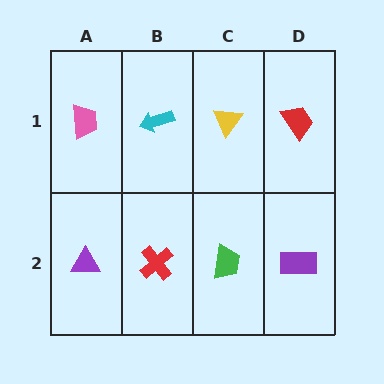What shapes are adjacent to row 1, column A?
A purple triangle (row 2, column A), a cyan arrow (row 1, column B).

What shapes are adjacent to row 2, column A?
A pink trapezoid (row 1, column A), a red cross (row 2, column B).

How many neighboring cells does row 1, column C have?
3.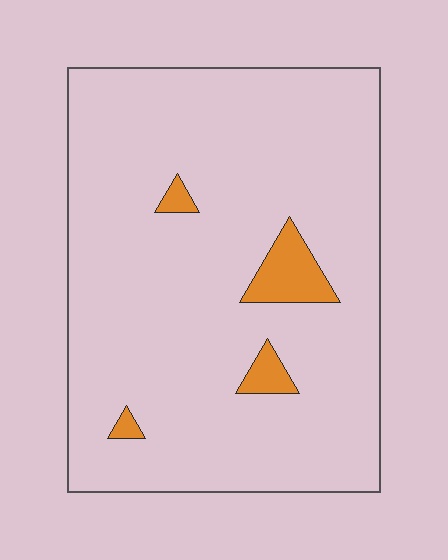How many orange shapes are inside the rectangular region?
4.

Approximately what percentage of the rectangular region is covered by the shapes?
Approximately 5%.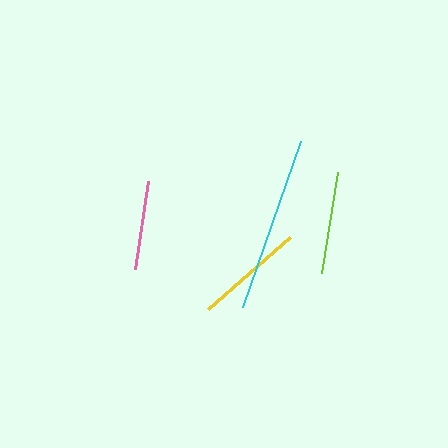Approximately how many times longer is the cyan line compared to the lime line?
The cyan line is approximately 1.7 times the length of the lime line.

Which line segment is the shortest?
The pink line is the shortest at approximately 89 pixels.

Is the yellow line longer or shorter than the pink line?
The yellow line is longer than the pink line.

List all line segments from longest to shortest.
From longest to shortest: cyan, yellow, lime, pink.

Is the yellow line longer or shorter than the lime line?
The yellow line is longer than the lime line.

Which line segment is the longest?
The cyan line is the longest at approximately 175 pixels.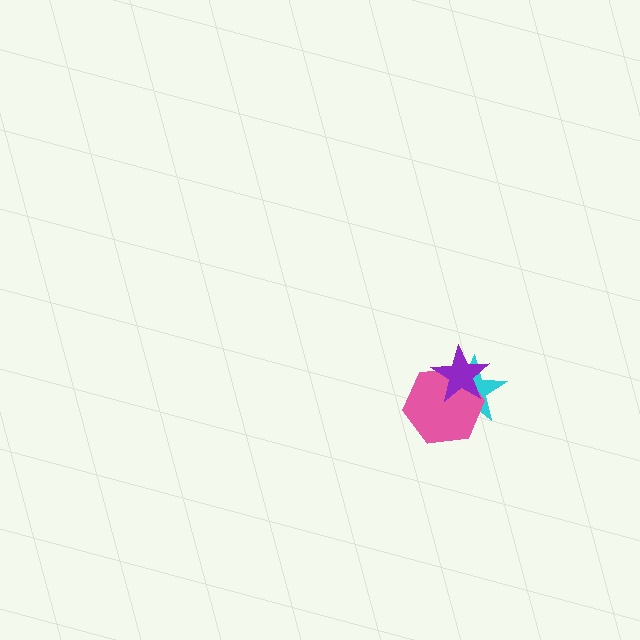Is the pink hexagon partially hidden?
Yes, it is partially covered by another shape.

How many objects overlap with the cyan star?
2 objects overlap with the cyan star.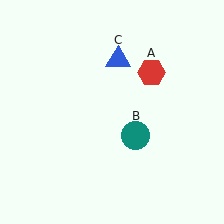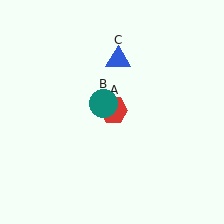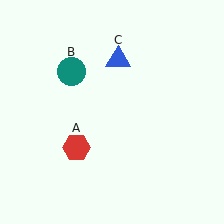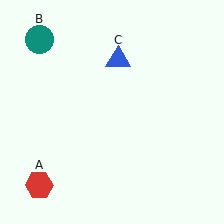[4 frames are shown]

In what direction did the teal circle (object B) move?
The teal circle (object B) moved up and to the left.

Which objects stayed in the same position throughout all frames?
Blue triangle (object C) remained stationary.